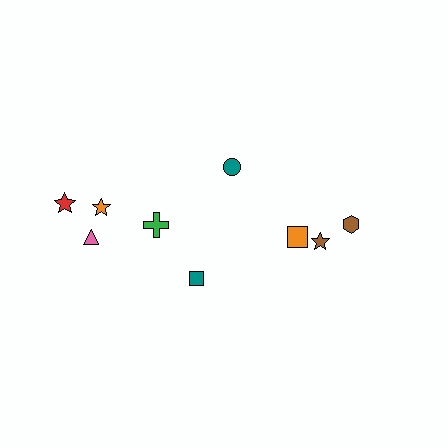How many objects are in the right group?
There are 3 objects.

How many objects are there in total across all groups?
There are 9 objects.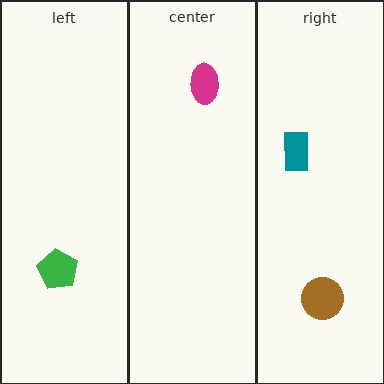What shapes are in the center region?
The magenta ellipse.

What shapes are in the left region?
The green pentagon.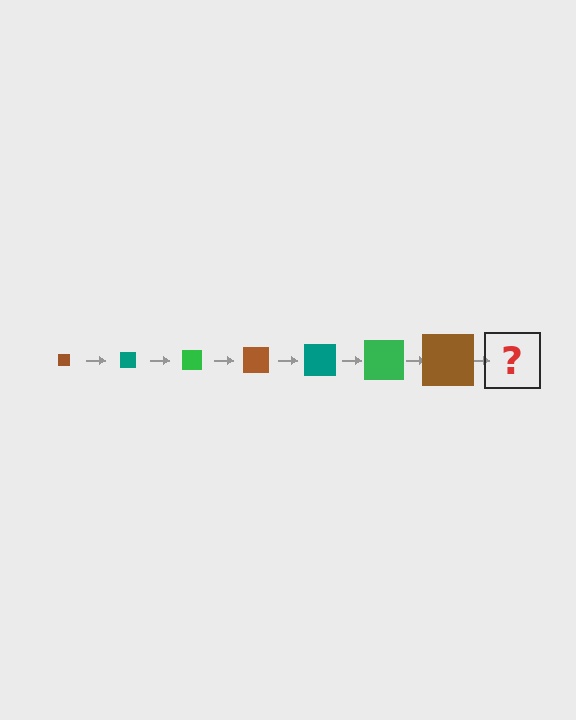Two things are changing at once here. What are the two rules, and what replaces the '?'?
The two rules are that the square grows larger each step and the color cycles through brown, teal, and green. The '?' should be a teal square, larger than the previous one.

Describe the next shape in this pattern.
It should be a teal square, larger than the previous one.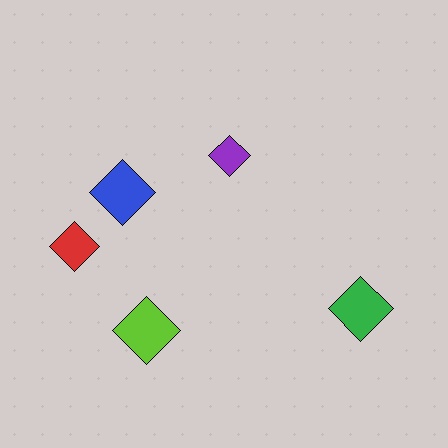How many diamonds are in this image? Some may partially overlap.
There are 5 diamonds.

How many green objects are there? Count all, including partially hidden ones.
There is 1 green object.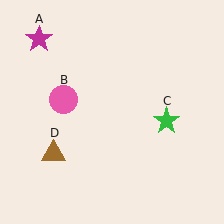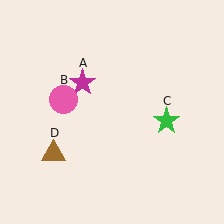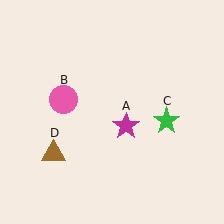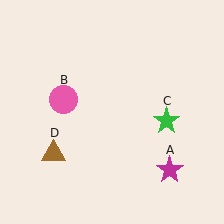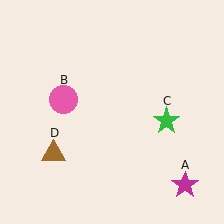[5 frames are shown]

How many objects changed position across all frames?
1 object changed position: magenta star (object A).